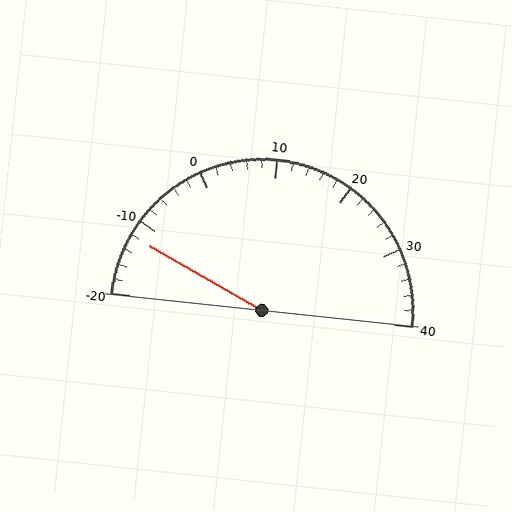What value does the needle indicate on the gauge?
The needle indicates approximately -12.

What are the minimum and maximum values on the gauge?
The gauge ranges from -20 to 40.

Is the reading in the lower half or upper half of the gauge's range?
The reading is in the lower half of the range (-20 to 40).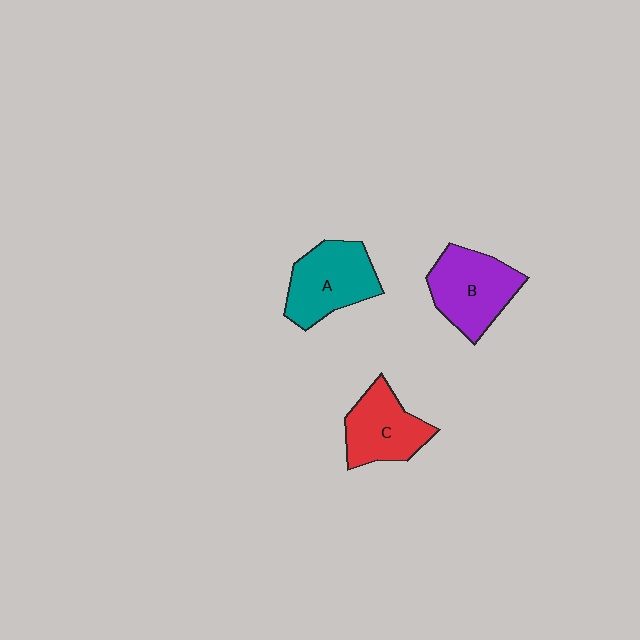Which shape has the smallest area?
Shape C (red).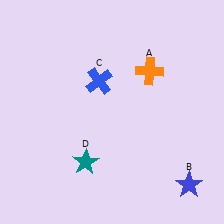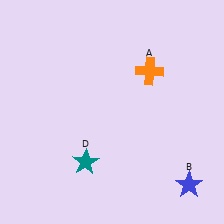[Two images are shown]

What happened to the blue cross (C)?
The blue cross (C) was removed in Image 2. It was in the top-left area of Image 1.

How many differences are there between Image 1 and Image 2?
There is 1 difference between the two images.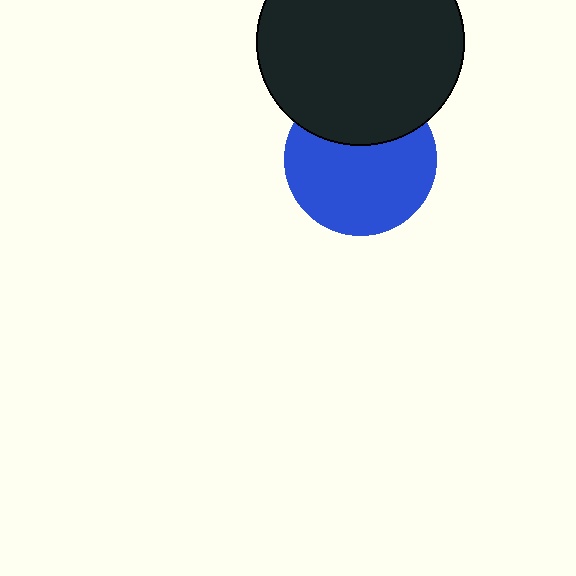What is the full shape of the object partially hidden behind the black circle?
The partially hidden object is a blue circle.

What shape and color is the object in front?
The object in front is a black circle.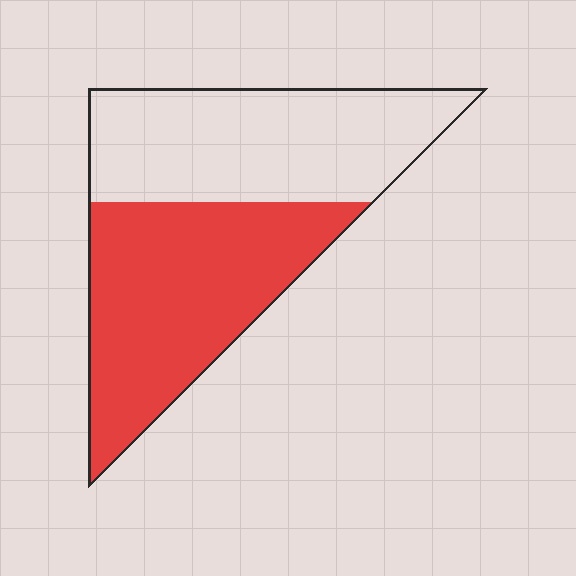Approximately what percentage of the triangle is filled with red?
Approximately 50%.